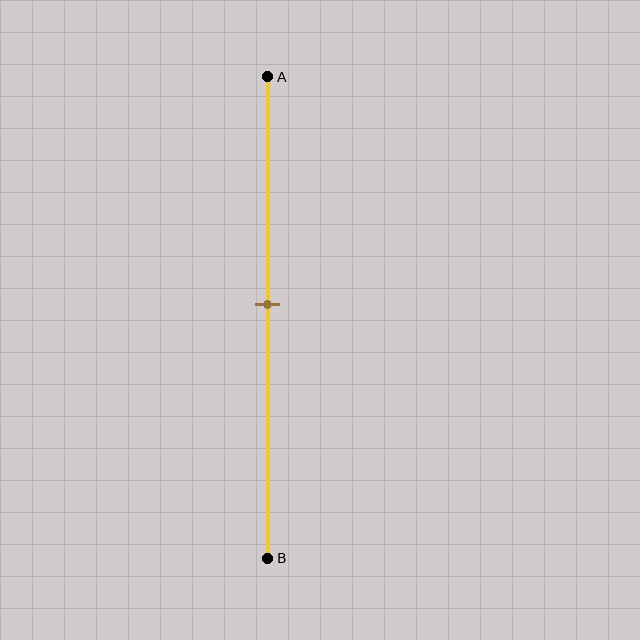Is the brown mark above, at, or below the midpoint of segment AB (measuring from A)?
The brown mark is approximately at the midpoint of segment AB.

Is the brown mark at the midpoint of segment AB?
Yes, the mark is approximately at the midpoint.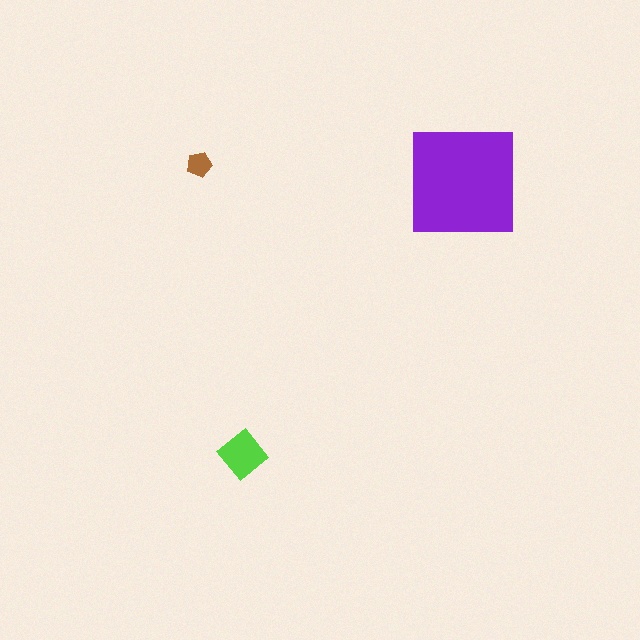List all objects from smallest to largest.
The brown pentagon, the lime diamond, the purple square.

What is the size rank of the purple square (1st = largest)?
1st.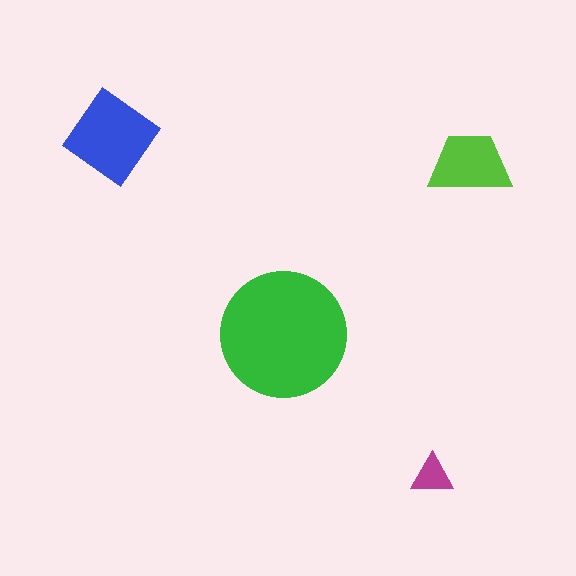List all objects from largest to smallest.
The green circle, the blue diamond, the lime trapezoid, the magenta triangle.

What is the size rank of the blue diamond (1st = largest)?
2nd.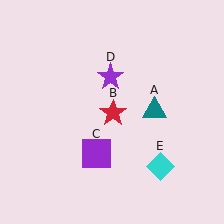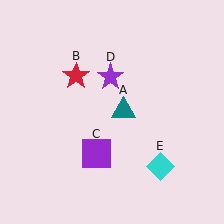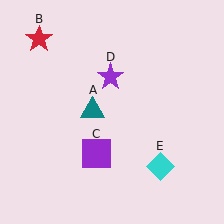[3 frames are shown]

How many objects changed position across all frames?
2 objects changed position: teal triangle (object A), red star (object B).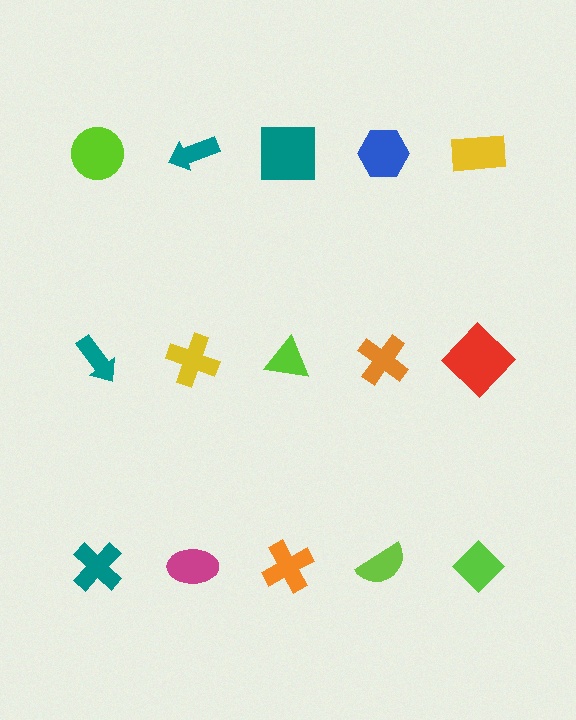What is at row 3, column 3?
An orange cross.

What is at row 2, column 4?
An orange cross.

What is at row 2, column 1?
A teal arrow.